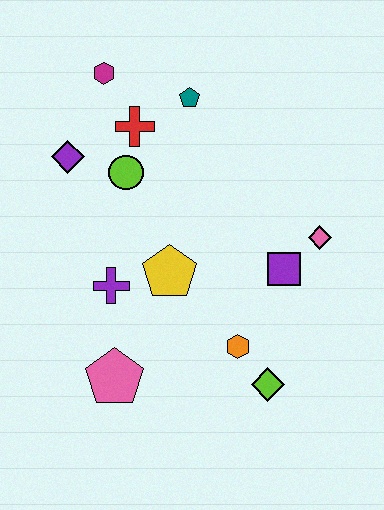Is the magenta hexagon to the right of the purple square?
No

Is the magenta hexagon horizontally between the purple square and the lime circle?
No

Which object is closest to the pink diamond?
The purple square is closest to the pink diamond.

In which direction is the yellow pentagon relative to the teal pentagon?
The yellow pentagon is below the teal pentagon.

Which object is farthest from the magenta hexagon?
The lime diamond is farthest from the magenta hexagon.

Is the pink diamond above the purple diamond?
No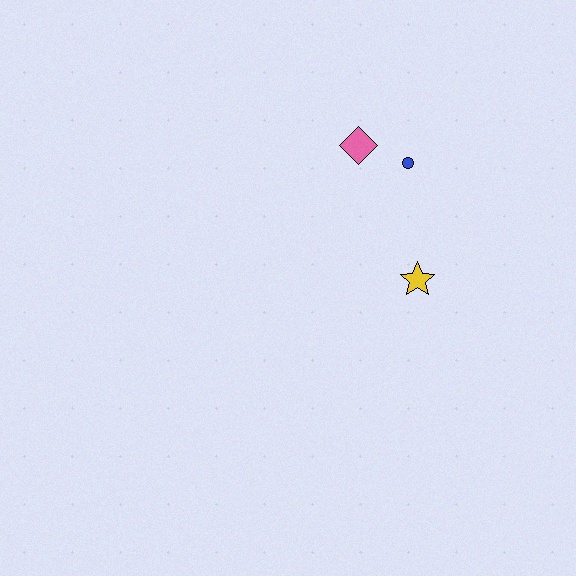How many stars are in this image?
There is 1 star.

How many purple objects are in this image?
There are no purple objects.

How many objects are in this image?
There are 3 objects.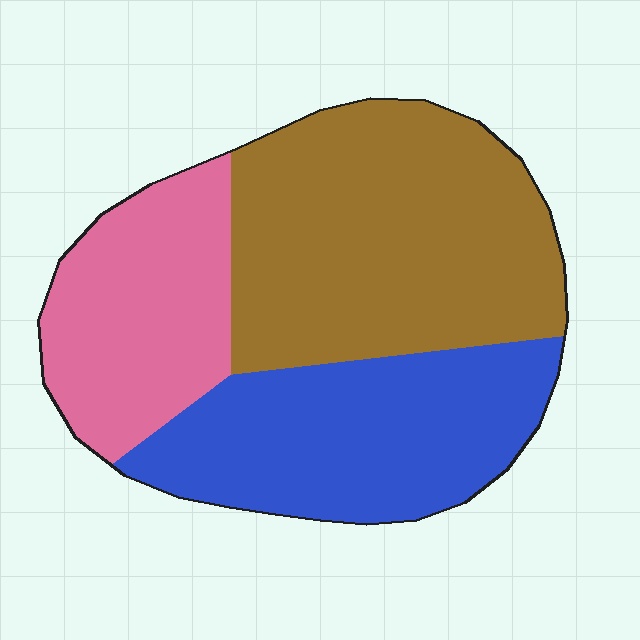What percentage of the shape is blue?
Blue covers roughly 30% of the shape.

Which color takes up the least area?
Pink, at roughly 25%.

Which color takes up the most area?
Brown, at roughly 45%.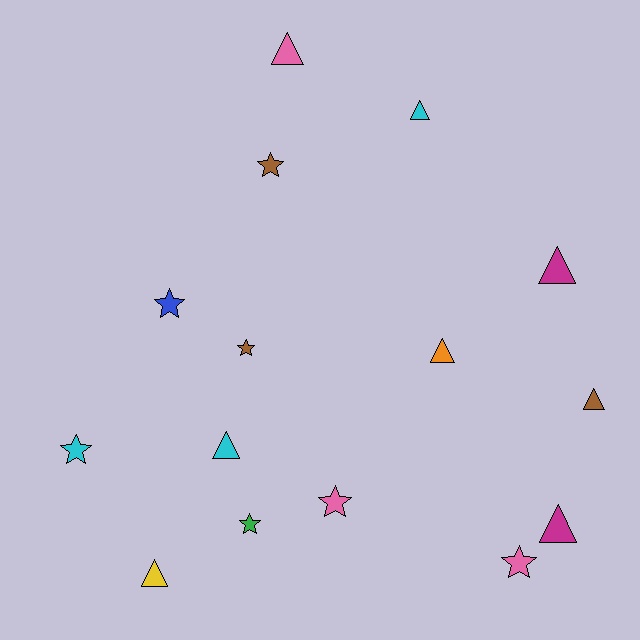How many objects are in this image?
There are 15 objects.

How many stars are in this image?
There are 7 stars.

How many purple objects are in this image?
There are no purple objects.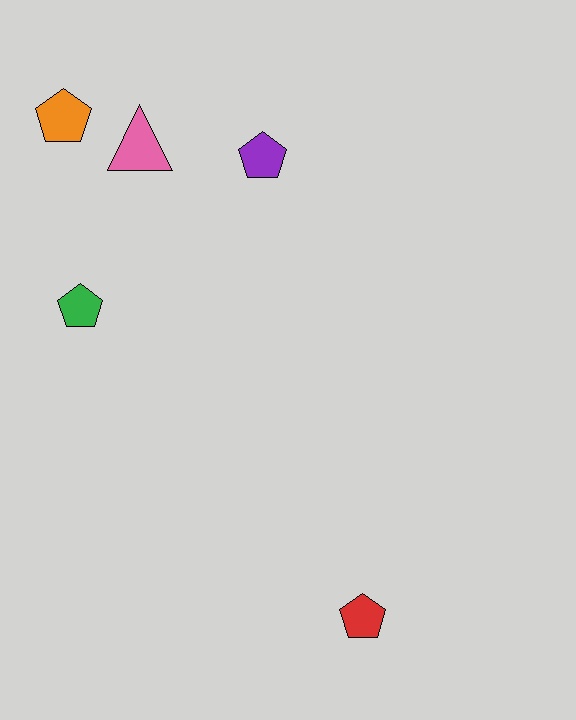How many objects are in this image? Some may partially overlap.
There are 5 objects.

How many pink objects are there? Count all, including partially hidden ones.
There is 1 pink object.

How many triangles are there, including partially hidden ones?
There is 1 triangle.